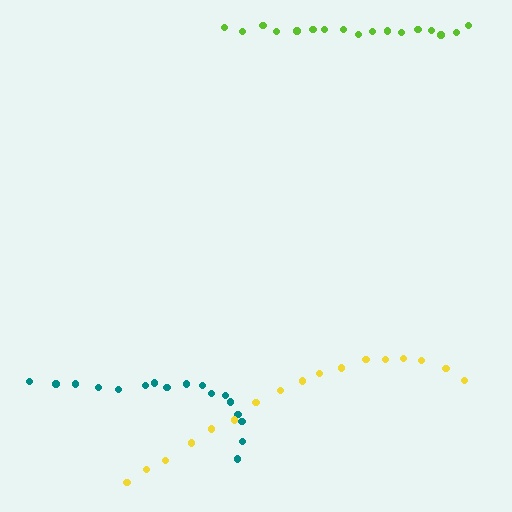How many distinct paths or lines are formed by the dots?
There are 3 distinct paths.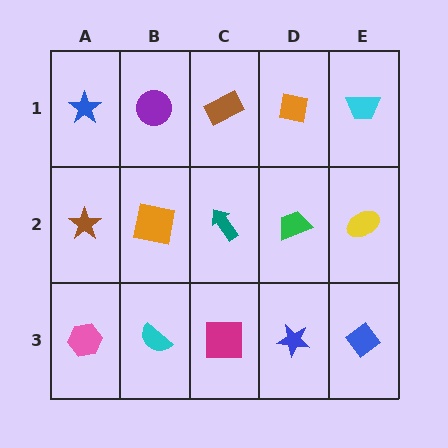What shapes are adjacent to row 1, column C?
A teal arrow (row 2, column C), a purple circle (row 1, column B), an orange square (row 1, column D).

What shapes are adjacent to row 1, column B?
An orange square (row 2, column B), a blue star (row 1, column A), a brown rectangle (row 1, column C).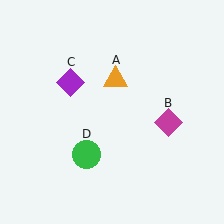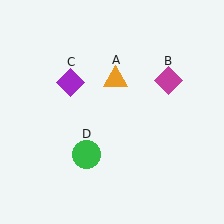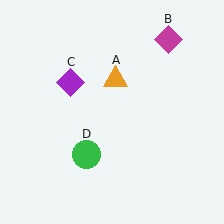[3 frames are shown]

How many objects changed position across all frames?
1 object changed position: magenta diamond (object B).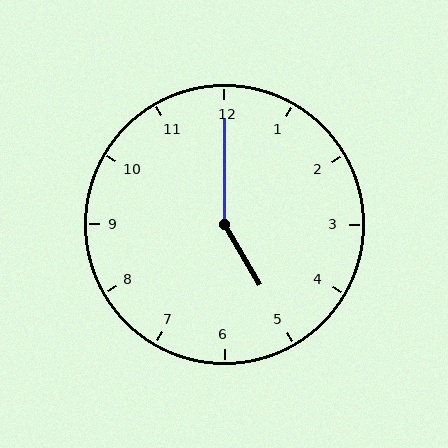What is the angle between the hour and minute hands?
Approximately 150 degrees.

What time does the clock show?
5:00.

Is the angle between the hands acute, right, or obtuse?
It is obtuse.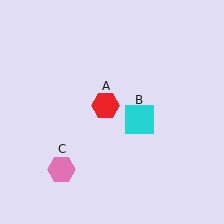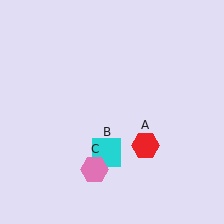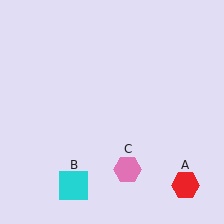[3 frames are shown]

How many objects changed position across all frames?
3 objects changed position: red hexagon (object A), cyan square (object B), pink hexagon (object C).